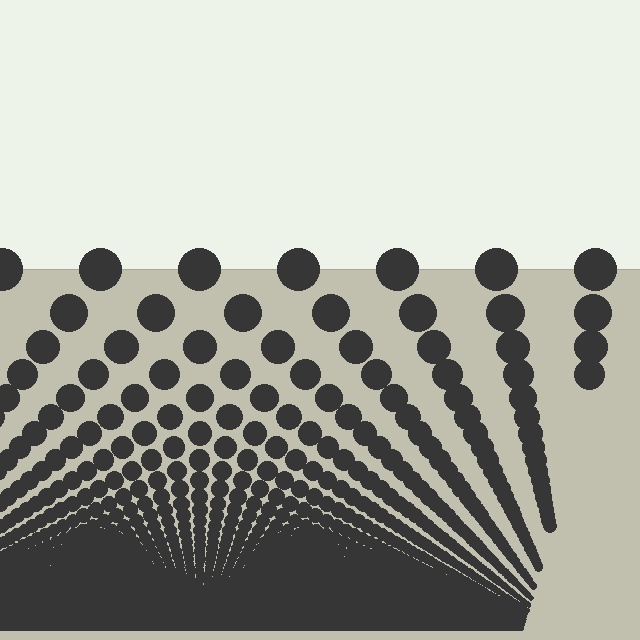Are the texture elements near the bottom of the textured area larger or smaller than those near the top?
Smaller. The gradient is inverted — elements near the bottom are smaller and denser.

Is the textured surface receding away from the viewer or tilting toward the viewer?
The surface appears to tilt toward the viewer. Texture elements get larger and sparser toward the top.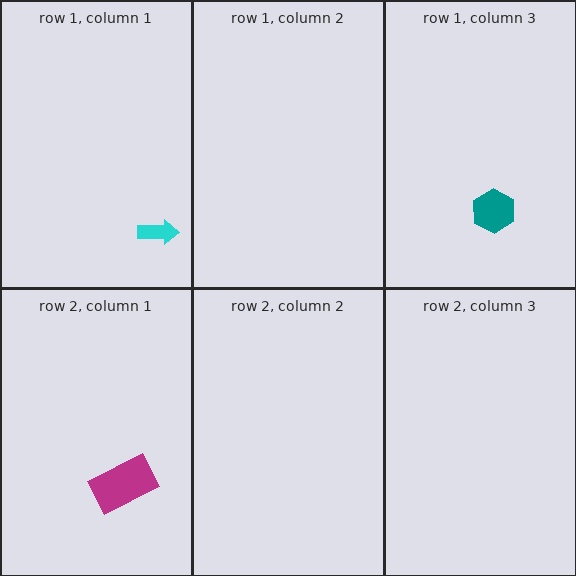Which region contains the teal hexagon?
The row 1, column 3 region.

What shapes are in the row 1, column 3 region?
The teal hexagon.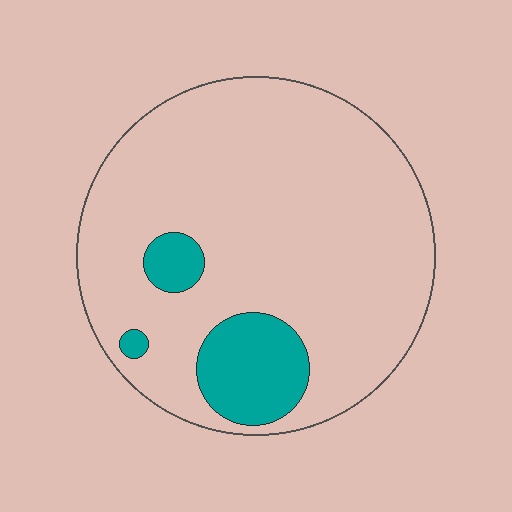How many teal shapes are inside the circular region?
3.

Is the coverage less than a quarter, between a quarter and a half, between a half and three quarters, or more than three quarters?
Less than a quarter.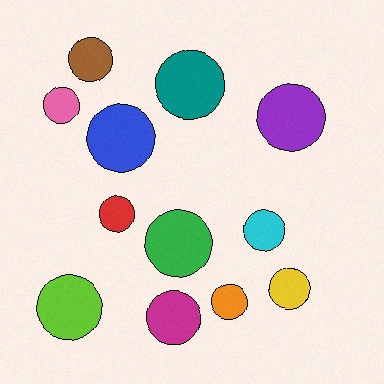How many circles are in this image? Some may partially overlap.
There are 12 circles.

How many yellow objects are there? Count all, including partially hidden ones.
There is 1 yellow object.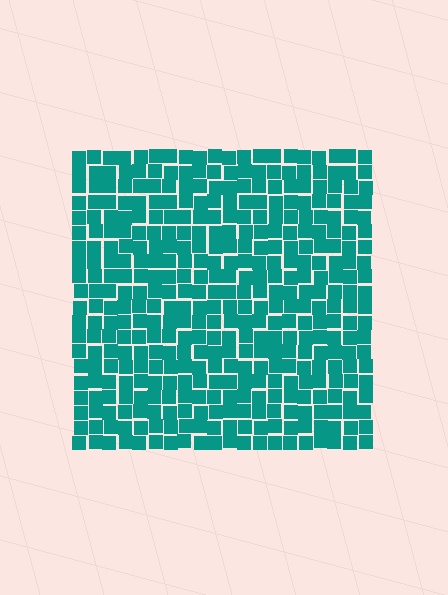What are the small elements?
The small elements are squares.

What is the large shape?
The large shape is a square.